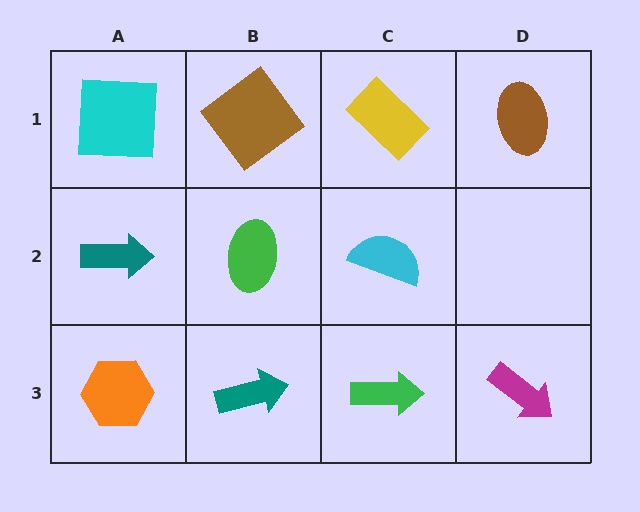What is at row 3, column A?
An orange hexagon.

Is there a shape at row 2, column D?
No, that cell is empty.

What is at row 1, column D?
A brown ellipse.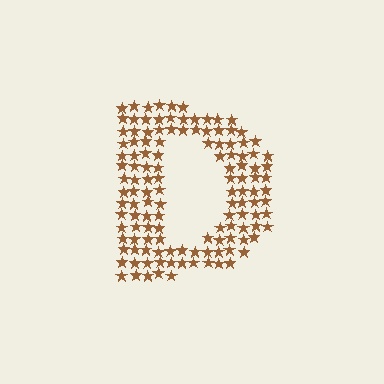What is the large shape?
The large shape is the letter D.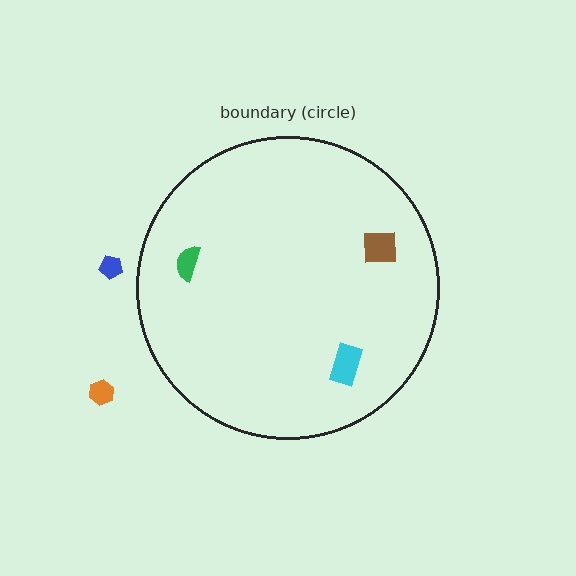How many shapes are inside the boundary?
3 inside, 2 outside.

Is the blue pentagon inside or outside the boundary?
Outside.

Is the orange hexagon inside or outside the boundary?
Outside.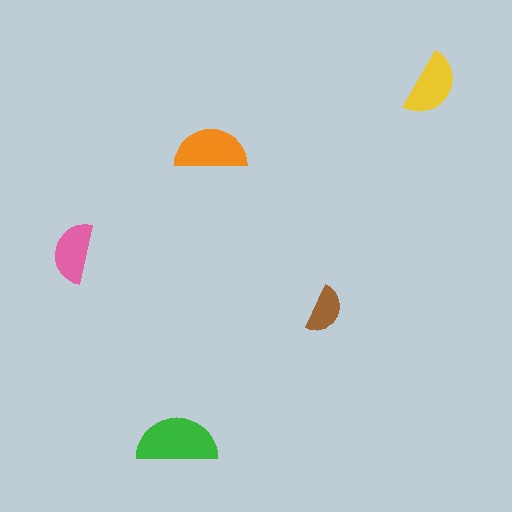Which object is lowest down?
The green semicircle is bottommost.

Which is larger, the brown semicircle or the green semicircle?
The green one.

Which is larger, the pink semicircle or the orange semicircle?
The orange one.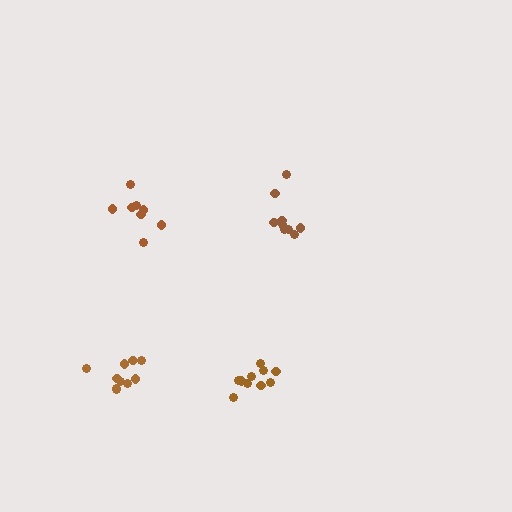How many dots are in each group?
Group 1: 10 dots, Group 2: 9 dots, Group 3: 8 dots, Group 4: 10 dots (37 total).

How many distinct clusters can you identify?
There are 4 distinct clusters.